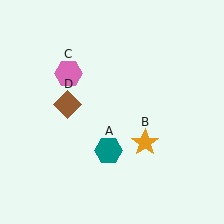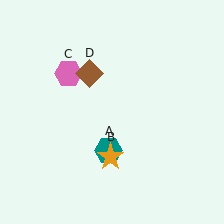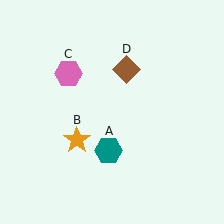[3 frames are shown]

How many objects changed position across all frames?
2 objects changed position: orange star (object B), brown diamond (object D).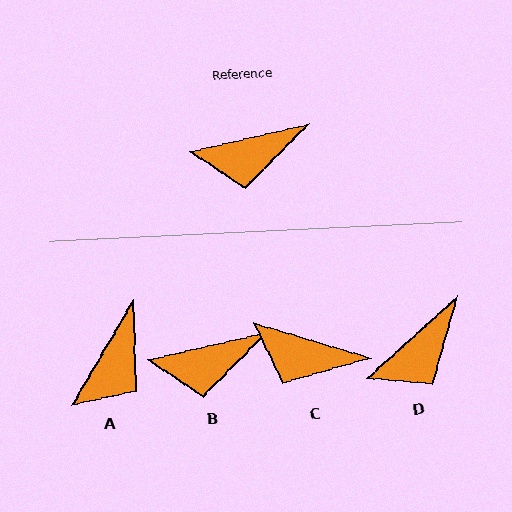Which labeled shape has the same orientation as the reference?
B.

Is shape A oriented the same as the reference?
No, it is off by about 47 degrees.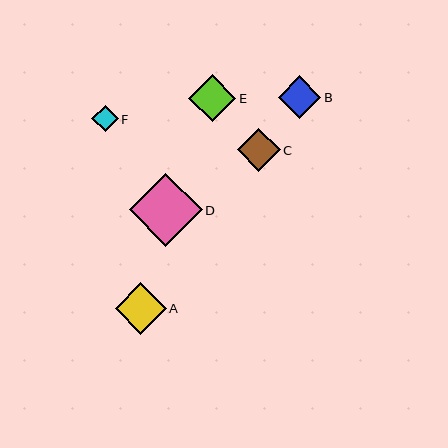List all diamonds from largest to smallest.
From largest to smallest: D, A, E, C, B, F.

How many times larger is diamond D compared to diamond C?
Diamond D is approximately 1.7 times the size of diamond C.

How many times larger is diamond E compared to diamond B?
Diamond E is approximately 1.1 times the size of diamond B.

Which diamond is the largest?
Diamond D is the largest with a size of approximately 73 pixels.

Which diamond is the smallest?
Diamond F is the smallest with a size of approximately 27 pixels.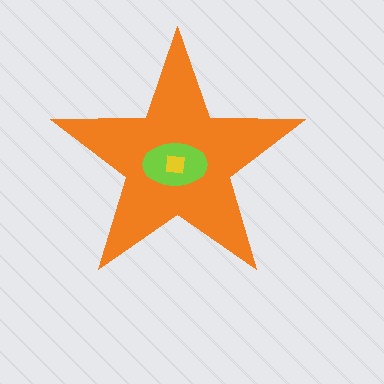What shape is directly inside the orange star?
The lime ellipse.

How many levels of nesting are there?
3.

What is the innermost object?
The yellow square.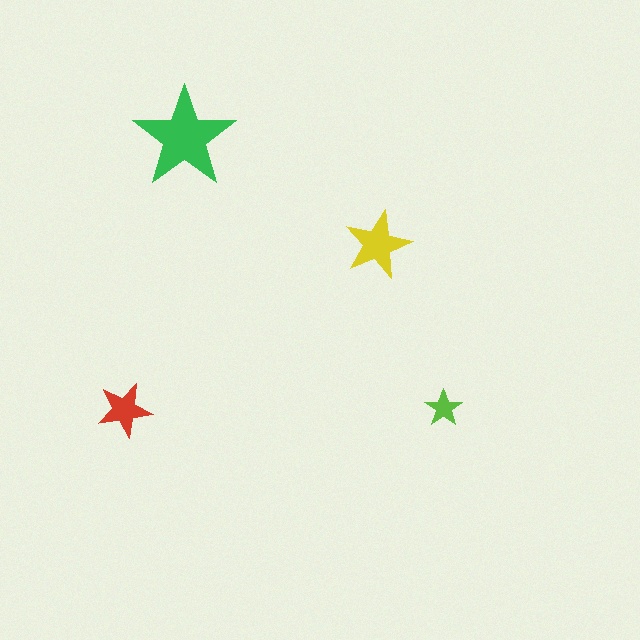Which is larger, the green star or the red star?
The green one.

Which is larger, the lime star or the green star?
The green one.